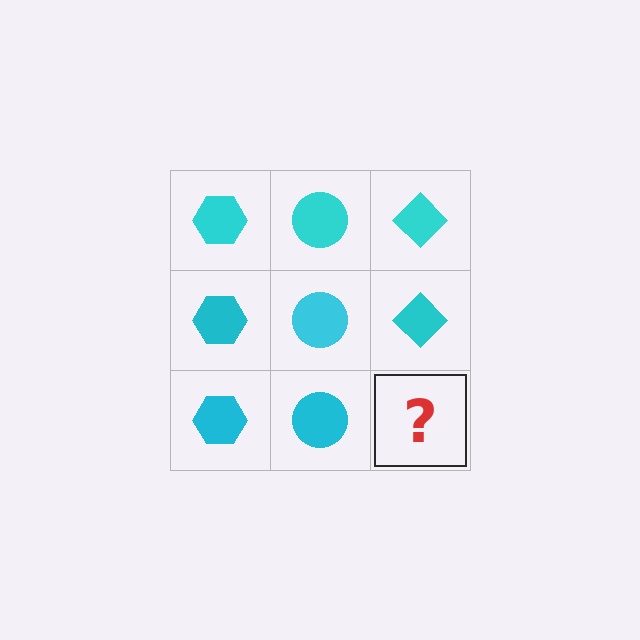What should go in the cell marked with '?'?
The missing cell should contain a cyan diamond.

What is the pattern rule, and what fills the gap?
The rule is that each column has a consistent shape. The gap should be filled with a cyan diamond.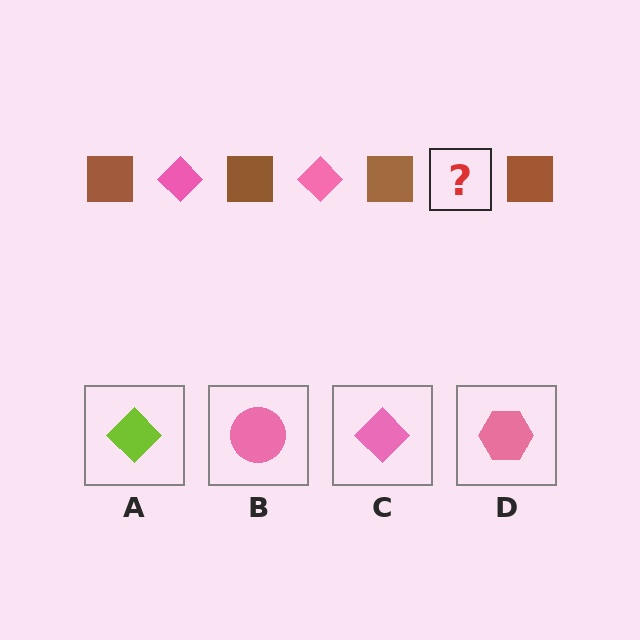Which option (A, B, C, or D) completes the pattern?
C.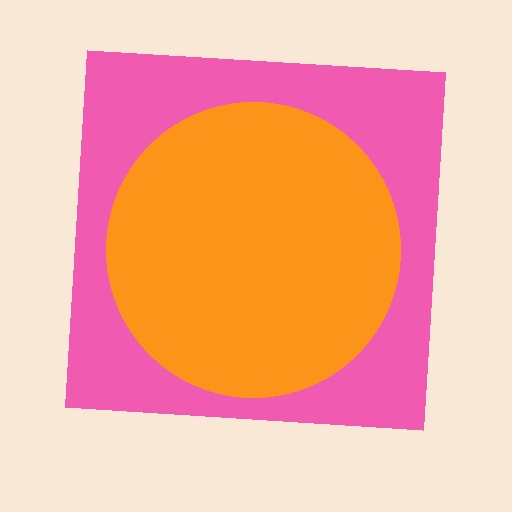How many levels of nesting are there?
2.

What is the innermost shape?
The orange circle.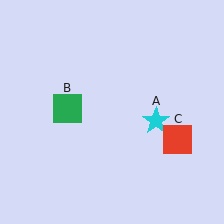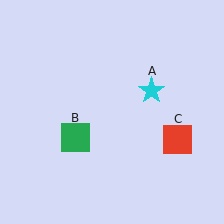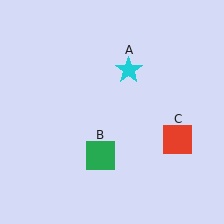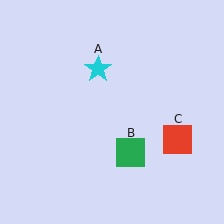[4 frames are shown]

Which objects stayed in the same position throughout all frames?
Red square (object C) remained stationary.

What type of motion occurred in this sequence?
The cyan star (object A), green square (object B) rotated counterclockwise around the center of the scene.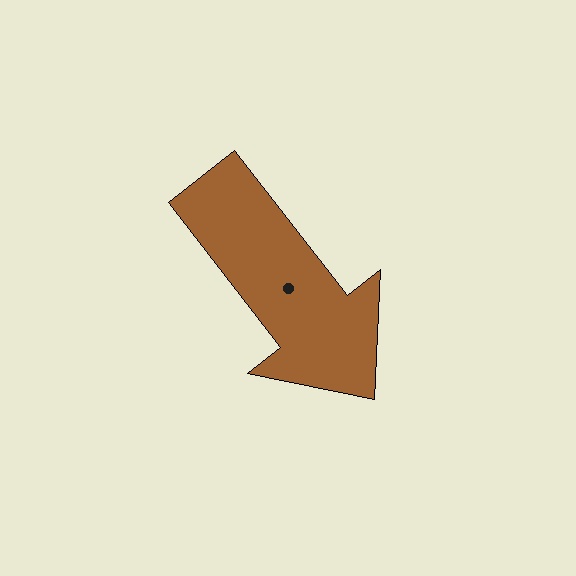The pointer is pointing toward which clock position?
Roughly 5 o'clock.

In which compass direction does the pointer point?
Southeast.